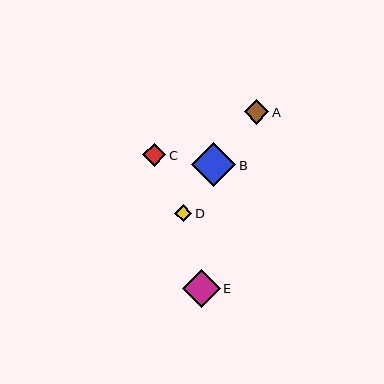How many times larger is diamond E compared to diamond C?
Diamond E is approximately 1.6 times the size of diamond C.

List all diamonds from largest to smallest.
From largest to smallest: B, E, A, C, D.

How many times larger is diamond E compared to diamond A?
Diamond E is approximately 1.6 times the size of diamond A.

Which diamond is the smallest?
Diamond D is the smallest with a size of approximately 17 pixels.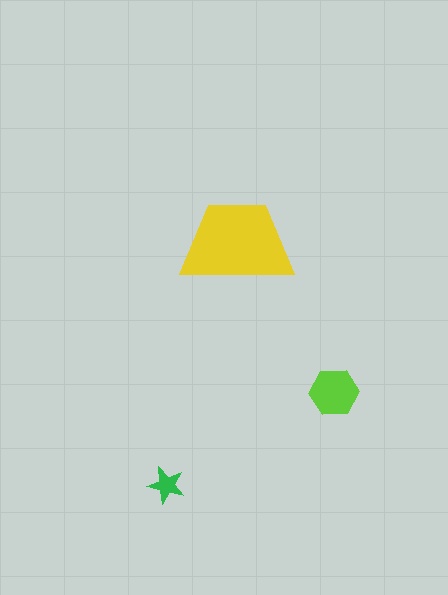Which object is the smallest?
The green star.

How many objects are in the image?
There are 3 objects in the image.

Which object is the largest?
The yellow trapezoid.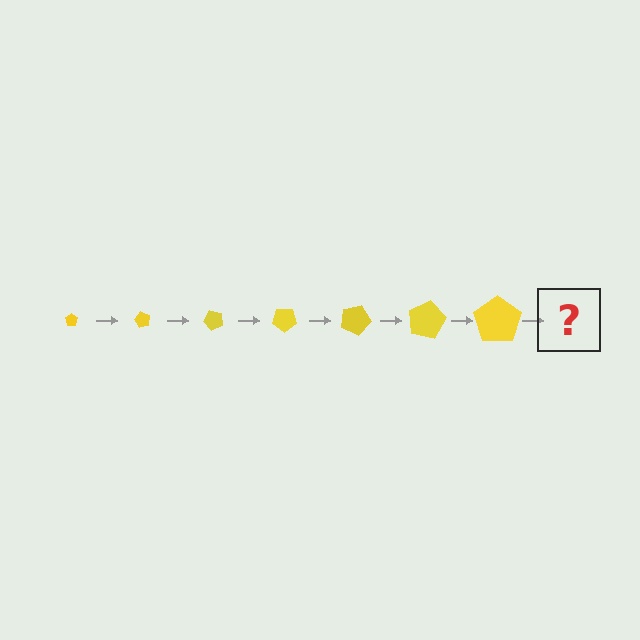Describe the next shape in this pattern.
It should be a pentagon, larger than the previous one and rotated 420 degrees from the start.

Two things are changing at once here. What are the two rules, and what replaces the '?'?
The two rules are that the pentagon grows larger each step and it rotates 60 degrees each step. The '?' should be a pentagon, larger than the previous one and rotated 420 degrees from the start.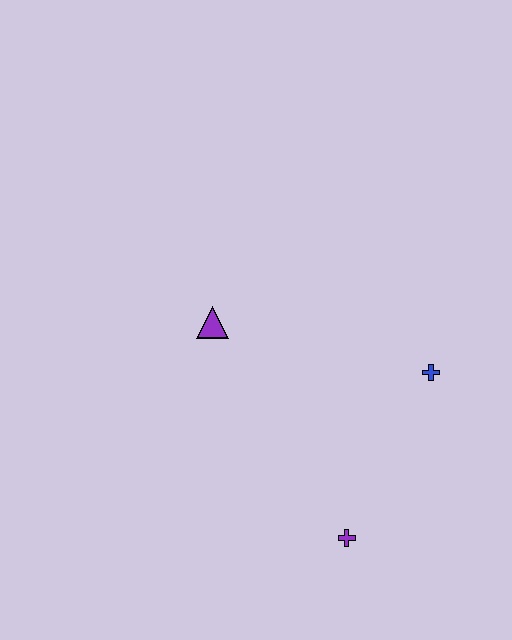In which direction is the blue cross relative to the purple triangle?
The blue cross is to the right of the purple triangle.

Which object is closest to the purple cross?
The blue cross is closest to the purple cross.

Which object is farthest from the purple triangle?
The purple cross is farthest from the purple triangle.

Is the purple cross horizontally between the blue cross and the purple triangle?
Yes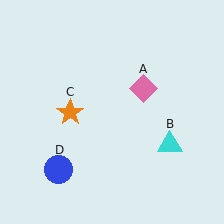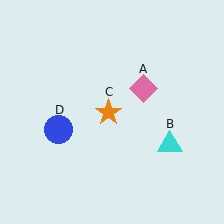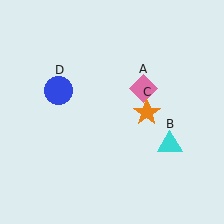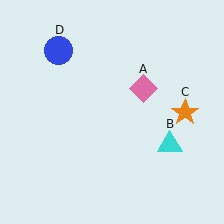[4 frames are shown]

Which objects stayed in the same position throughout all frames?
Pink diamond (object A) and cyan triangle (object B) remained stationary.